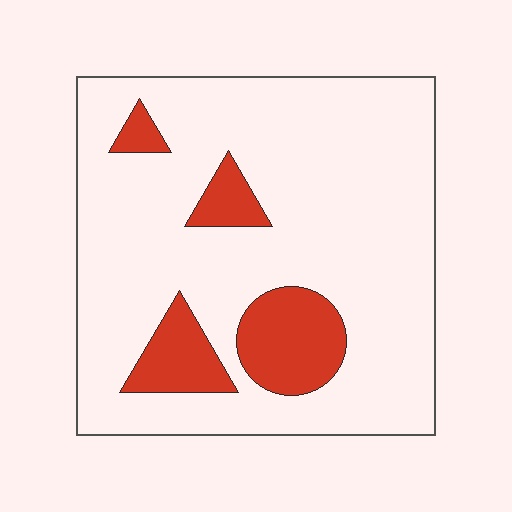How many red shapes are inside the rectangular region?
4.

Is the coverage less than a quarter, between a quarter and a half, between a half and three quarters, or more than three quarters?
Less than a quarter.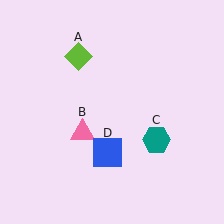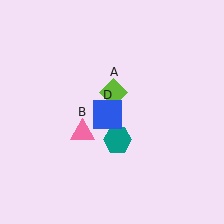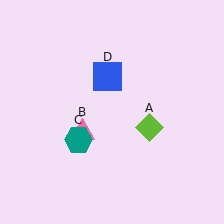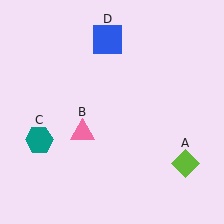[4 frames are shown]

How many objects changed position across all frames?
3 objects changed position: lime diamond (object A), teal hexagon (object C), blue square (object D).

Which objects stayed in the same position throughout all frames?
Pink triangle (object B) remained stationary.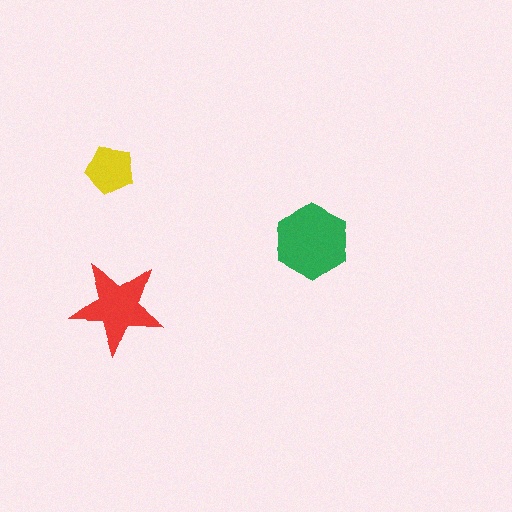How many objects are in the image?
There are 3 objects in the image.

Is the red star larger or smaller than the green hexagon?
Smaller.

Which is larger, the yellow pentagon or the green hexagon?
The green hexagon.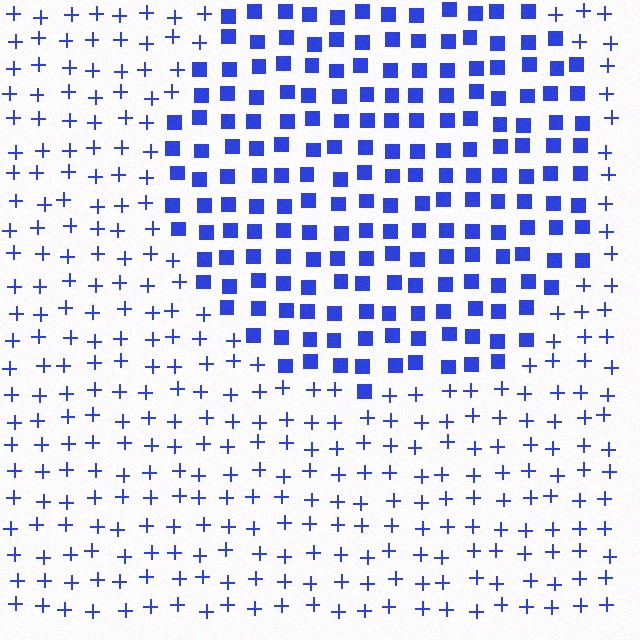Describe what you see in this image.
The image is filled with small blue elements arranged in a uniform grid. A circle-shaped region contains squares, while the surrounding area contains plus signs. The boundary is defined purely by the change in element shape.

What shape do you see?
I see a circle.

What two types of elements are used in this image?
The image uses squares inside the circle region and plus signs outside it.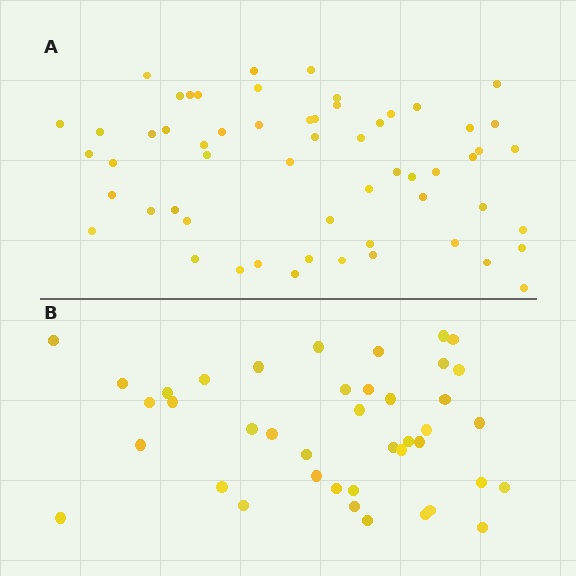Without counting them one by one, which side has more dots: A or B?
Region A (the top region) has more dots.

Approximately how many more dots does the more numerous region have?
Region A has approximately 15 more dots than region B.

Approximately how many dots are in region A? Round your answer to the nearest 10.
About 60 dots. (The exact count is 58, which rounds to 60.)